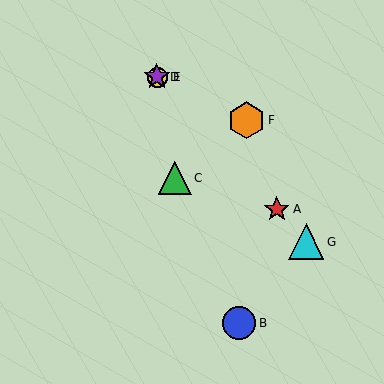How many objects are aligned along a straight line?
4 objects (A, D, E, G) are aligned along a straight line.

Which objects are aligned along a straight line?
Objects A, D, E, G are aligned along a straight line.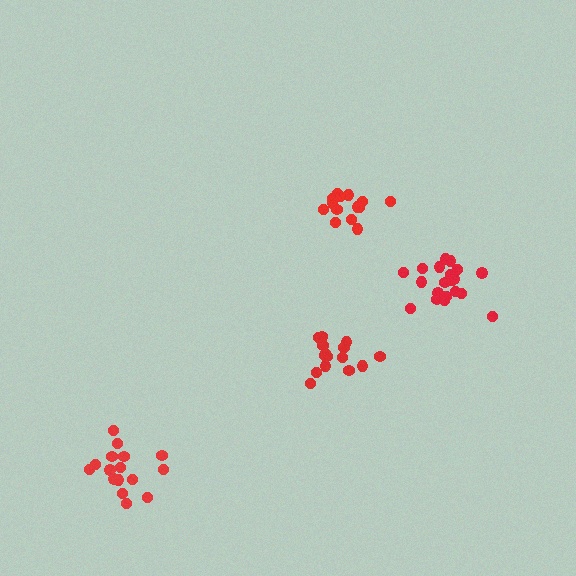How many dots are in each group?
Group 1: 18 dots, Group 2: 14 dots, Group 3: 16 dots, Group 4: 20 dots (68 total).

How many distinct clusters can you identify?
There are 4 distinct clusters.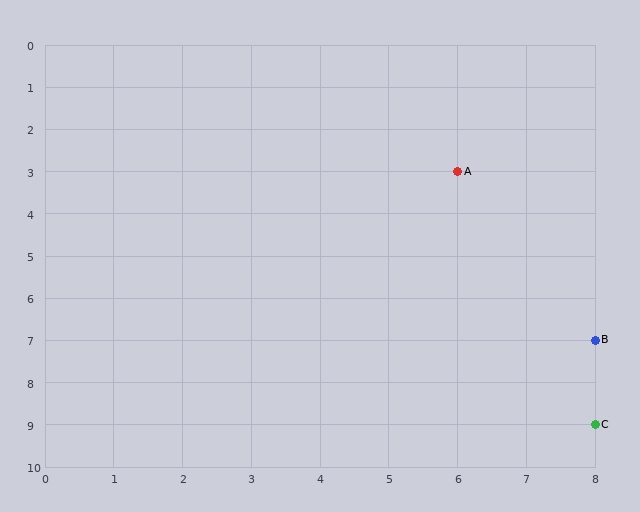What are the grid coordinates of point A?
Point A is at grid coordinates (6, 3).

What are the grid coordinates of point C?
Point C is at grid coordinates (8, 9).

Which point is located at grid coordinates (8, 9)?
Point C is at (8, 9).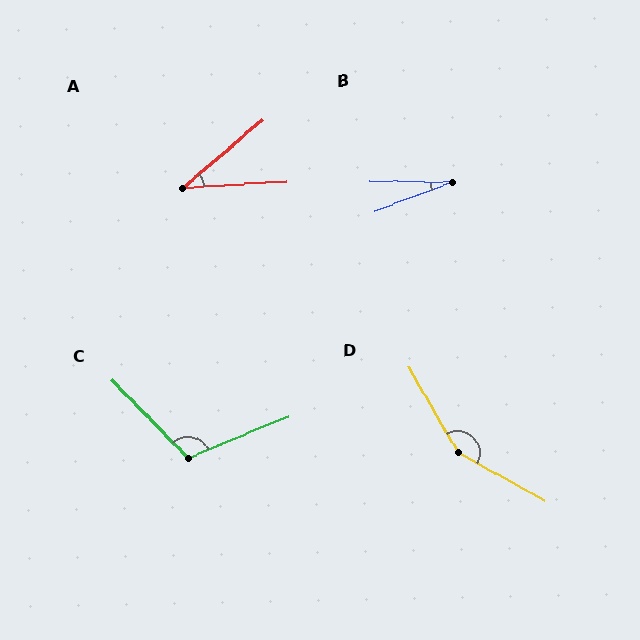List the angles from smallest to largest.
B (21°), A (37°), C (112°), D (149°).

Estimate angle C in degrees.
Approximately 112 degrees.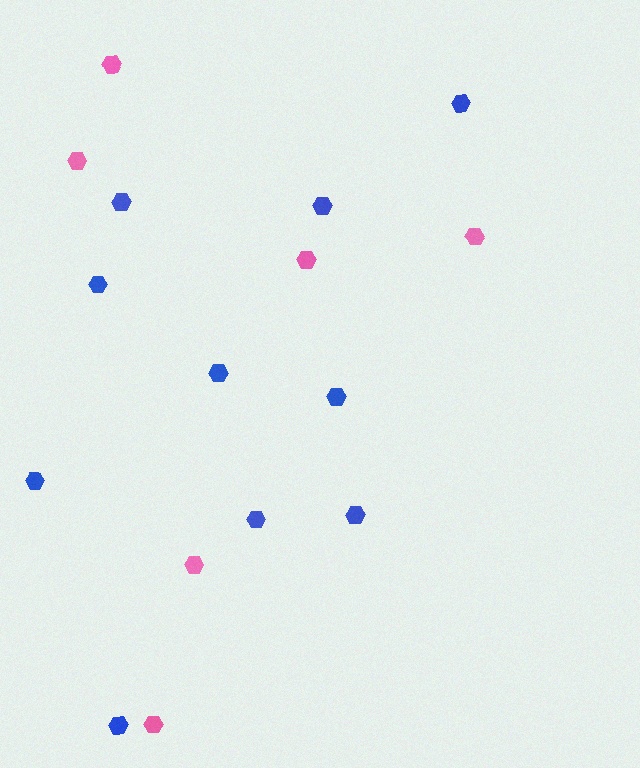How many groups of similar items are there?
There are 2 groups: one group of blue hexagons (10) and one group of pink hexagons (6).